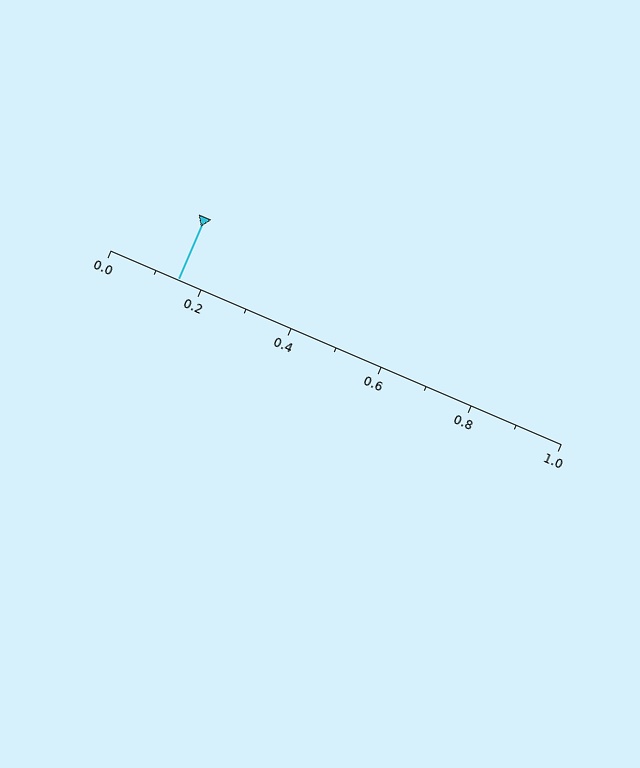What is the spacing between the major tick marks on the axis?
The major ticks are spaced 0.2 apart.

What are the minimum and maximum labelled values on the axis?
The axis runs from 0.0 to 1.0.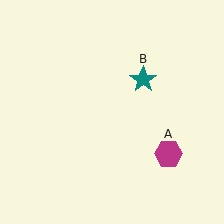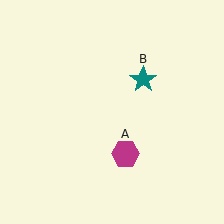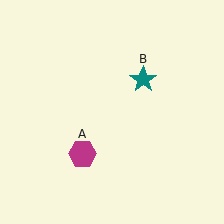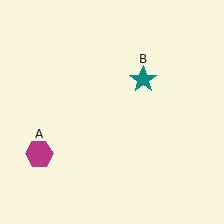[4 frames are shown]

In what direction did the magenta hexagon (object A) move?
The magenta hexagon (object A) moved left.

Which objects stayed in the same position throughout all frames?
Teal star (object B) remained stationary.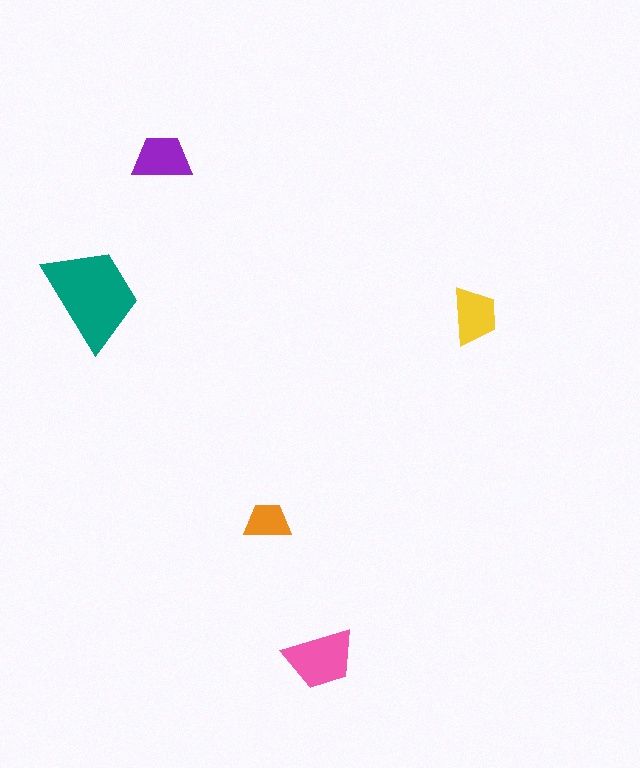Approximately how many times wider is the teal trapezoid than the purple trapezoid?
About 2 times wider.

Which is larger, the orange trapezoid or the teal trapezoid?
The teal one.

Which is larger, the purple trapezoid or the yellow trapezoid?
The purple one.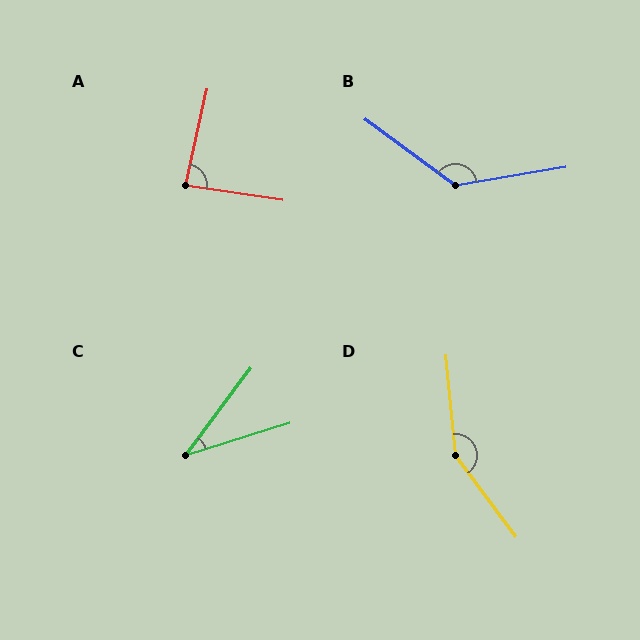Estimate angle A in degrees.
Approximately 86 degrees.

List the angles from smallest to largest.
C (36°), A (86°), B (134°), D (149°).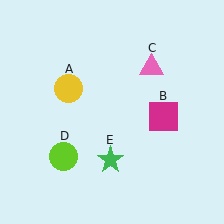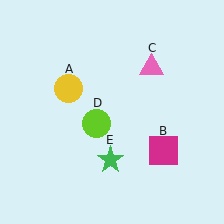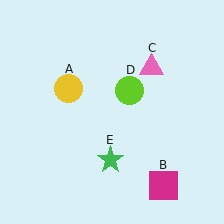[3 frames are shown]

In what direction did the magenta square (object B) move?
The magenta square (object B) moved down.